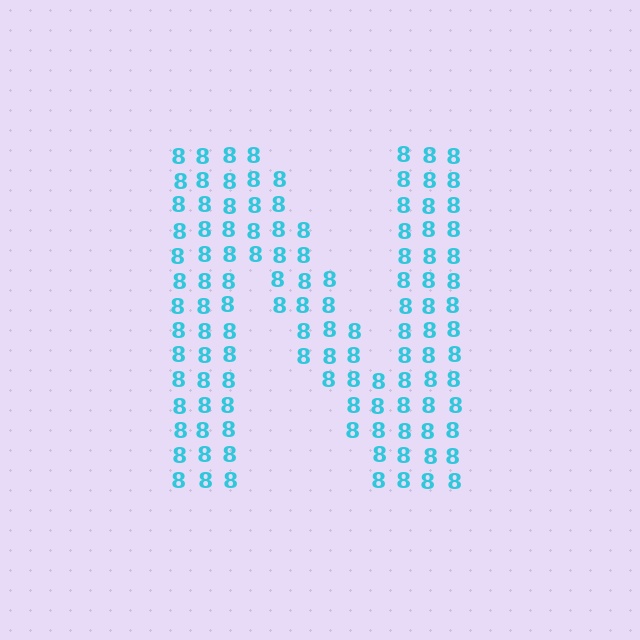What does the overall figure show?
The overall figure shows the letter N.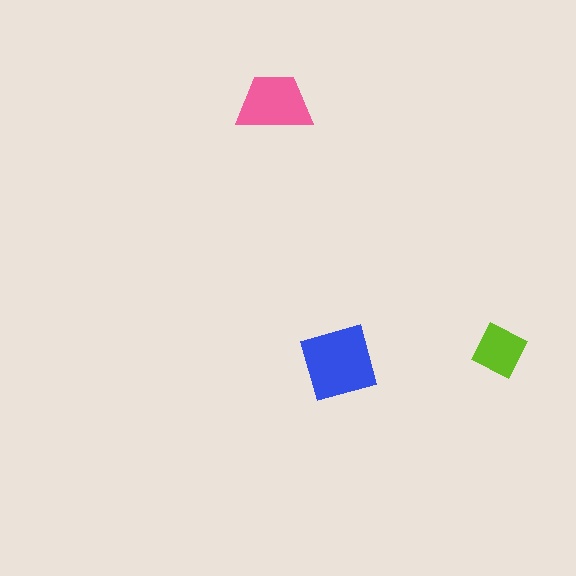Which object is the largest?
The blue diamond.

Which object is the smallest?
The lime square.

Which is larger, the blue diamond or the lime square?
The blue diamond.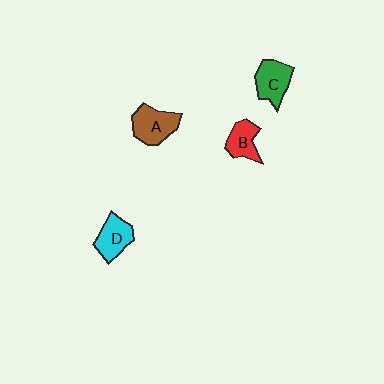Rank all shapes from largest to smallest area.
From largest to smallest: A (brown), C (green), D (cyan), B (red).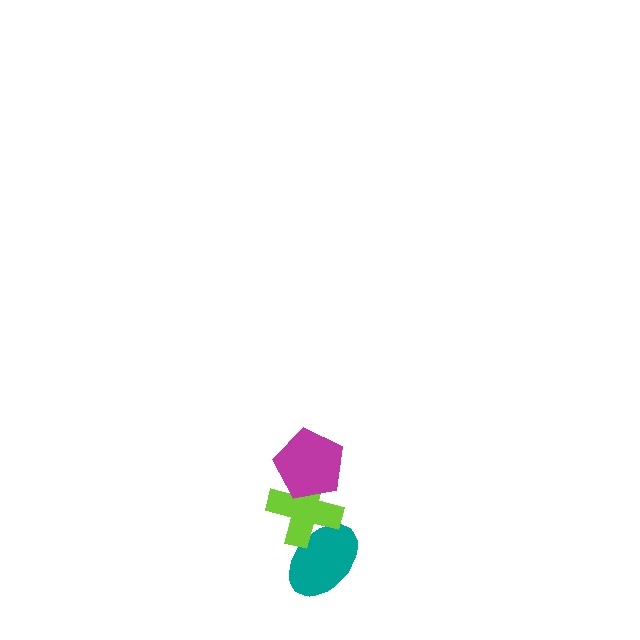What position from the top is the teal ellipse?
The teal ellipse is 3rd from the top.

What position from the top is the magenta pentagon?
The magenta pentagon is 1st from the top.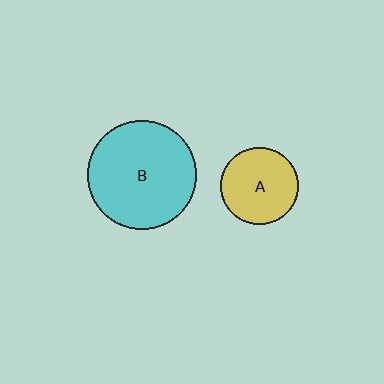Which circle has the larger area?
Circle B (cyan).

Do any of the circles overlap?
No, none of the circles overlap.